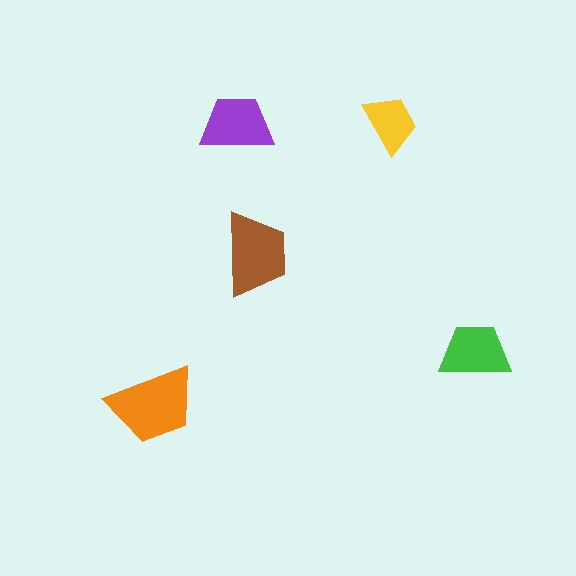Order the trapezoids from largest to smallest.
the orange one, the brown one, the purple one, the green one, the yellow one.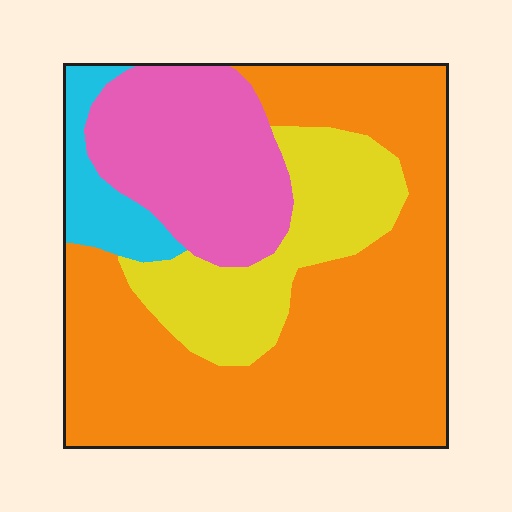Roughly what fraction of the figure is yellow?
Yellow covers roughly 20% of the figure.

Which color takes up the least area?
Cyan, at roughly 5%.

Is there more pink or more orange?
Orange.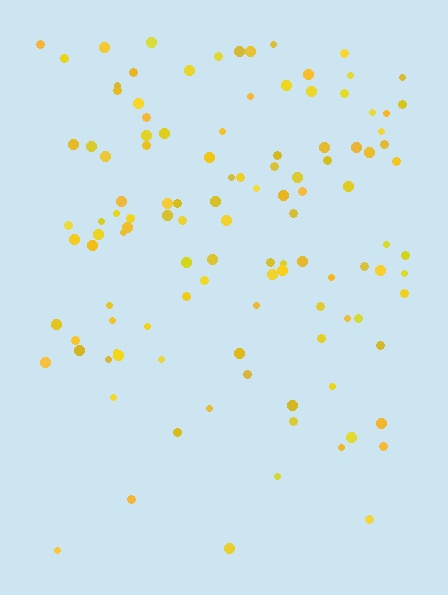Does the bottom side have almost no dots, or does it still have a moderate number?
Still a moderate number, just noticeably fewer than the top.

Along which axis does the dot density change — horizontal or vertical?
Vertical.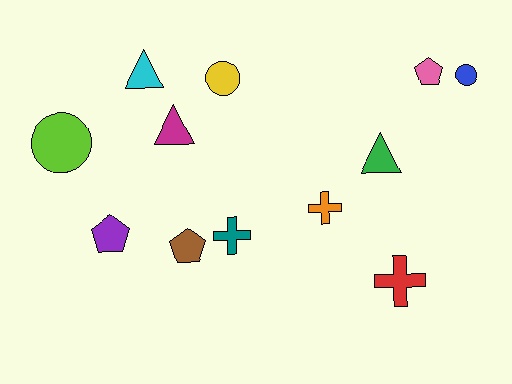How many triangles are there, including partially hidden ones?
There are 3 triangles.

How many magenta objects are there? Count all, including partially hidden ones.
There is 1 magenta object.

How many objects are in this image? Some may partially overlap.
There are 12 objects.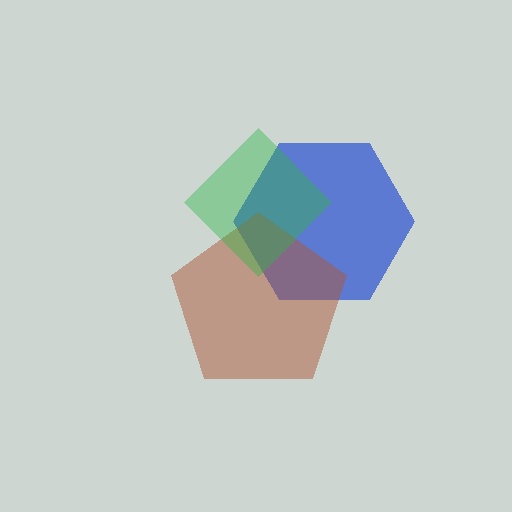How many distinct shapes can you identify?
There are 3 distinct shapes: a blue hexagon, a brown pentagon, a green diamond.